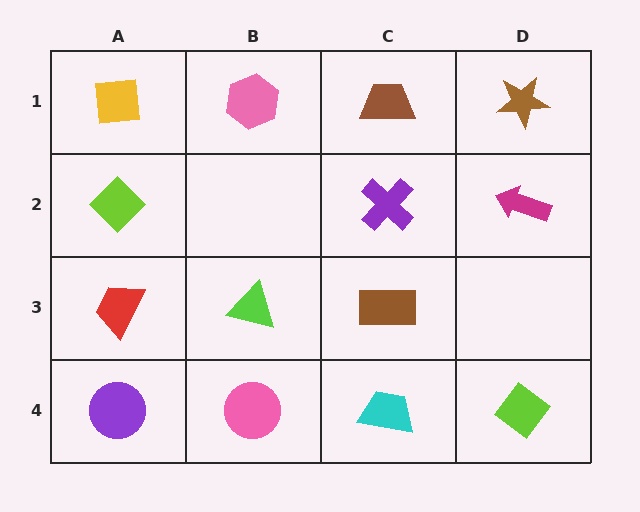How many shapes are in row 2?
3 shapes.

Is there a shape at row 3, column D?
No, that cell is empty.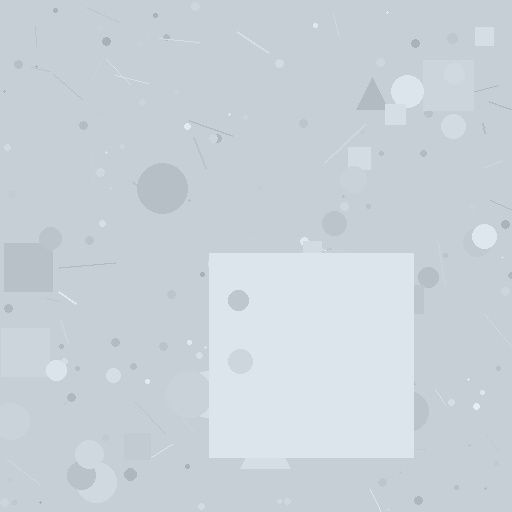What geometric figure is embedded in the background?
A square is embedded in the background.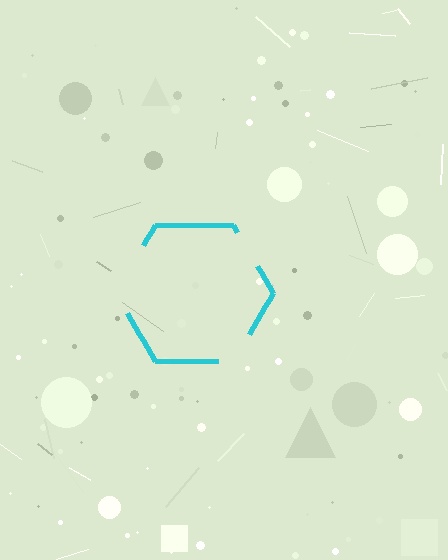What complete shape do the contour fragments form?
The contour fragments form a hexagon.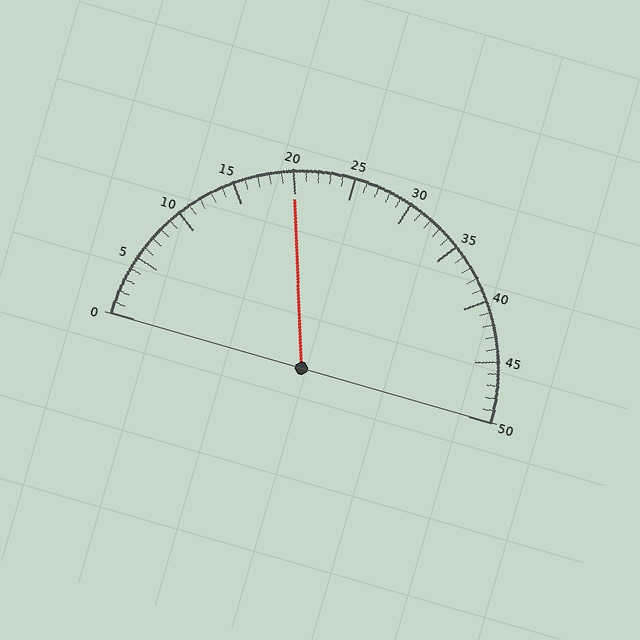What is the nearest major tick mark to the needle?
The nearest major tick mark is 20.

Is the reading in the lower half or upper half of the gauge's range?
The reading is in the lower half of the range (0 to 50).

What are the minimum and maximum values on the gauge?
The gauge ranges from 0 to 50.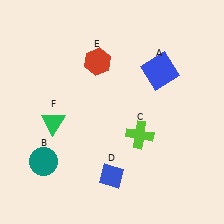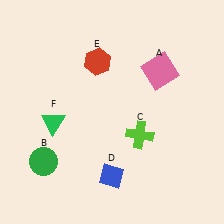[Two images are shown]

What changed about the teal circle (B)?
In Image 1, B is teal. In Image 2, it changed to green.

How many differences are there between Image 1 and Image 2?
There are 2 differences between the two images.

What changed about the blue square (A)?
In Image 1, A is blue. In Image 2, it changed to pink.